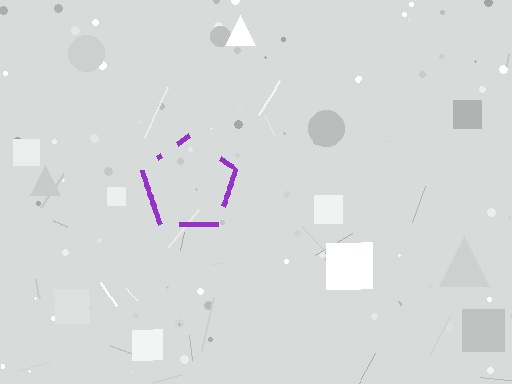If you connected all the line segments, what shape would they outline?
They would outline a pentagon.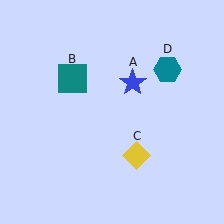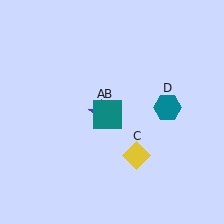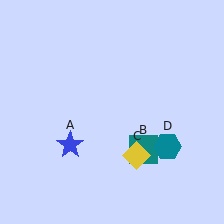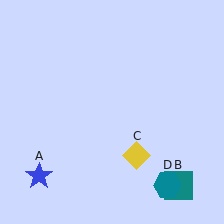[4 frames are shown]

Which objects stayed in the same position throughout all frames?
Yellow diamond (object C) remained stationary.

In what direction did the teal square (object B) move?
The teal square (object B) moved down and to the right.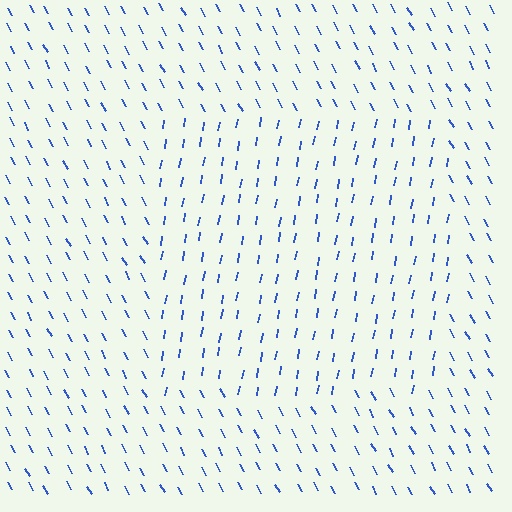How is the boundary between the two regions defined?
The boundary is defined purely by a change in line orientation (approximately 38 degrees difference). All lines are the same color and thickness.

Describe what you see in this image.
The image is filled with small blue line segments. A rectangle region in the image has lines oriented differently from the surrounding lines, creating a visible texture boundary.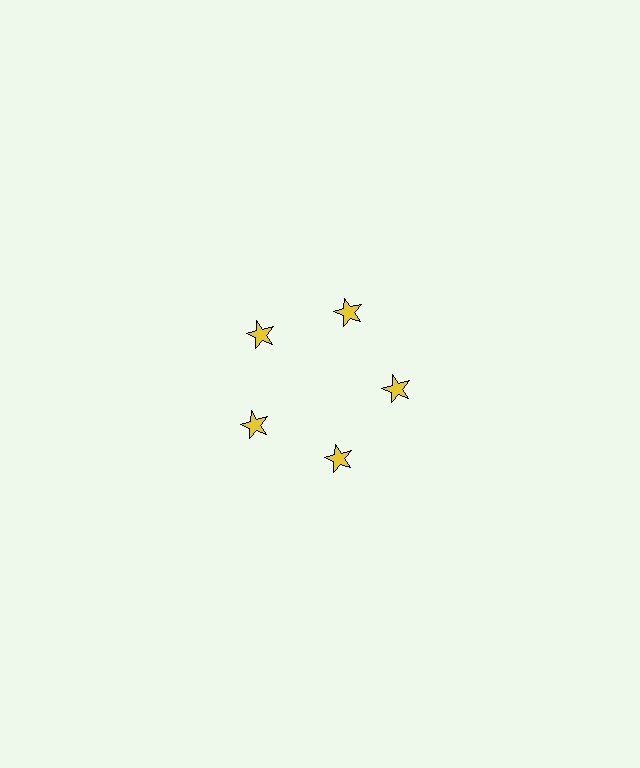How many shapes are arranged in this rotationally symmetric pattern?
There are 5 shapes, arranged in 5 groups of 1.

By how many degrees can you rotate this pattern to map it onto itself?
The pattern maps onto itself every 72 degrees of rotation.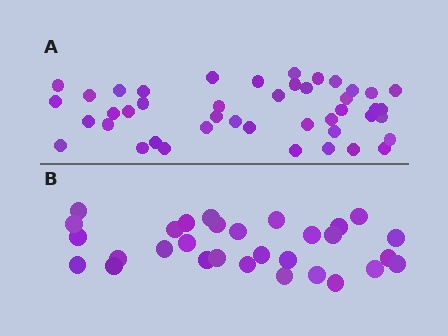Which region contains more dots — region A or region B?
Region A (the top region) has more dots.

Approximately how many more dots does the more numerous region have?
Region A has approximately 15 more dots than region B.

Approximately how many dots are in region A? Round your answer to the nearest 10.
About 40 dots. (The exact count is 44, which rounds to 40.)